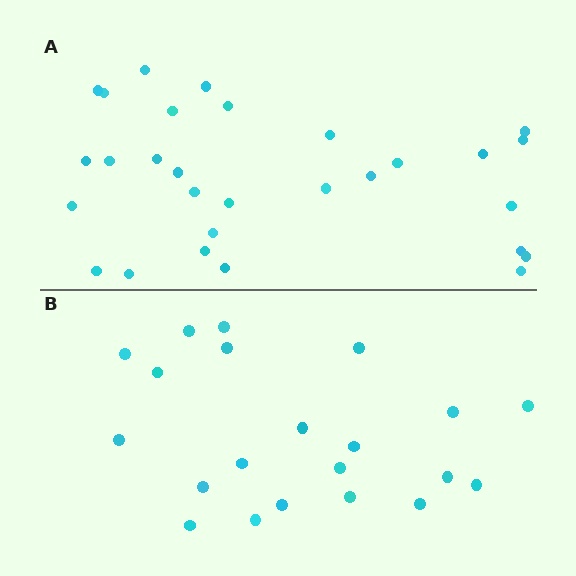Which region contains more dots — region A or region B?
Region A (the top region) has more dots.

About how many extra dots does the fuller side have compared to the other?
Region A has roughly 8 or so more dots than region B.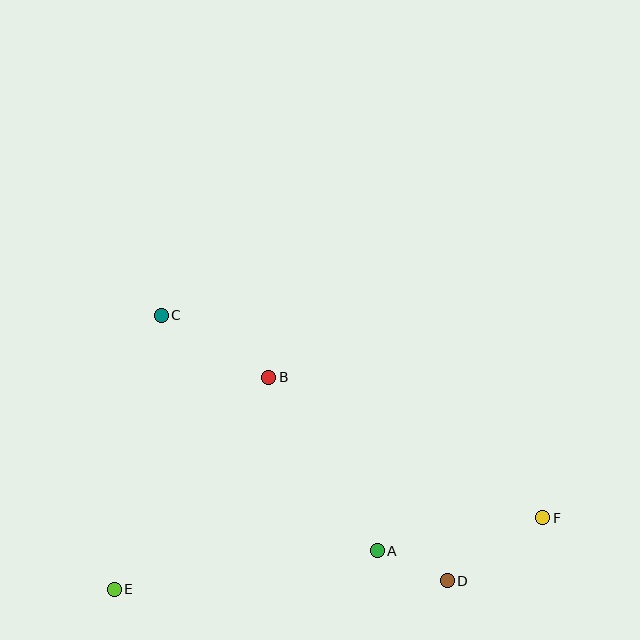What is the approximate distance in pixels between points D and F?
The distance between D and F is approximately 115 pixels.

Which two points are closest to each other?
Points A and D are closest to each other.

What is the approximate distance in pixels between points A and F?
The distance between A and F is approximately 169 pixels.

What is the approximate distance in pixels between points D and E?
The distance between D and E is approximately 333 pixels.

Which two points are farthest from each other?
Points E and F are farthest from each other.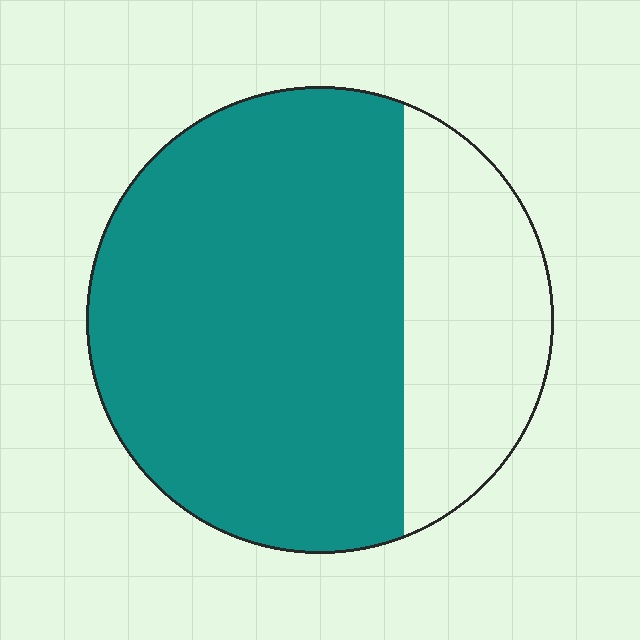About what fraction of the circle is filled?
About three quarters (3/4).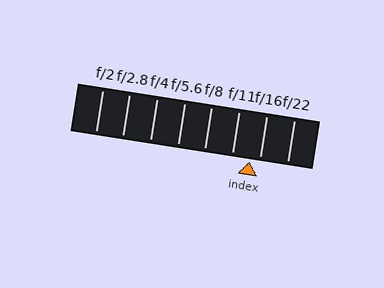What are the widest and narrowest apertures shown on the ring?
The widest aperture shown is f/2 and the narrowest is f/22.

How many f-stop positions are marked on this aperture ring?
There are 8 f-stop positions marked.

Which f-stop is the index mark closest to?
The index mark is closest to f/16.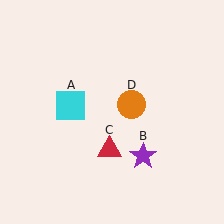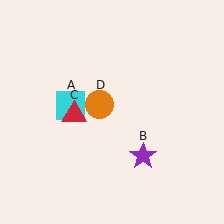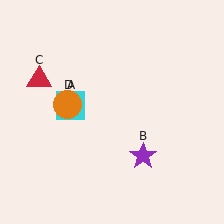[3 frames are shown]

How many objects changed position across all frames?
2 objects changed position: red triangle (object C), orange circle (object D).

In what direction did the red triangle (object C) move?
The red triangle (object C) moved up and to the left.